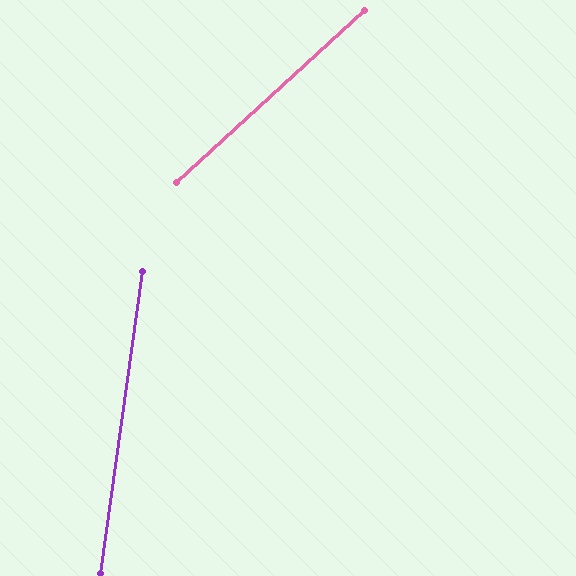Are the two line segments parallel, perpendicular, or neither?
Neither parallel nor perpendicular — they differ by about 40°.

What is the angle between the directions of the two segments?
Approximately 40 degrees.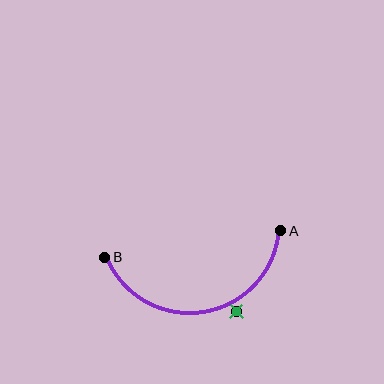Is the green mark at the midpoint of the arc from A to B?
No — the green mark does not lie on the arc at all. It sits slightly outside the curve.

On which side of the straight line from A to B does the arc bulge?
The arc bulges below the straight line connecting A and B.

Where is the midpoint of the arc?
The arc midpoint is the point on the curve farthest from the straight line joining A and B. It sits below that line.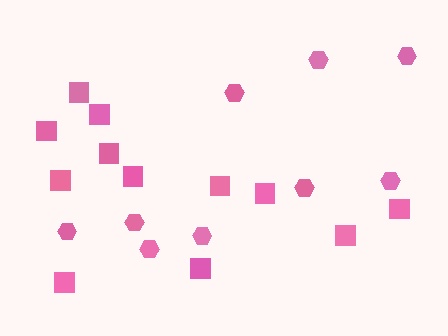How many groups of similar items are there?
There are 2 groups: one group of hexagons (9) and one group of squares (12).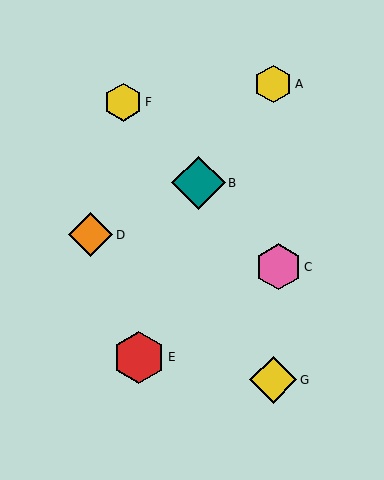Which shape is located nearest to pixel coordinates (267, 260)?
The pink hexagon (labeled C) at (278, 267) is nearest to that location.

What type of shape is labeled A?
Shape A is a yellow hexagon.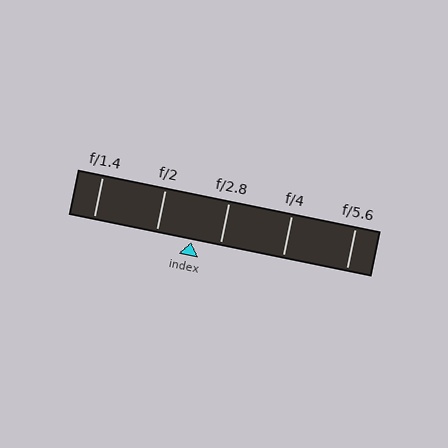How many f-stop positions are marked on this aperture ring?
There are 5 f-stop positions marked.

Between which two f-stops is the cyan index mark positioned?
The index mark is between f/2 and f/2.8.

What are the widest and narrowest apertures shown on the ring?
The widest aperture shown is f/1.4 and the narrowest is f/5.6.